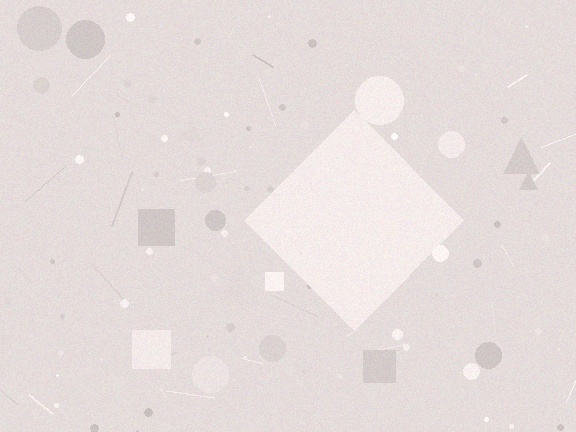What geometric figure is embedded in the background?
A diamond is embedded in the background.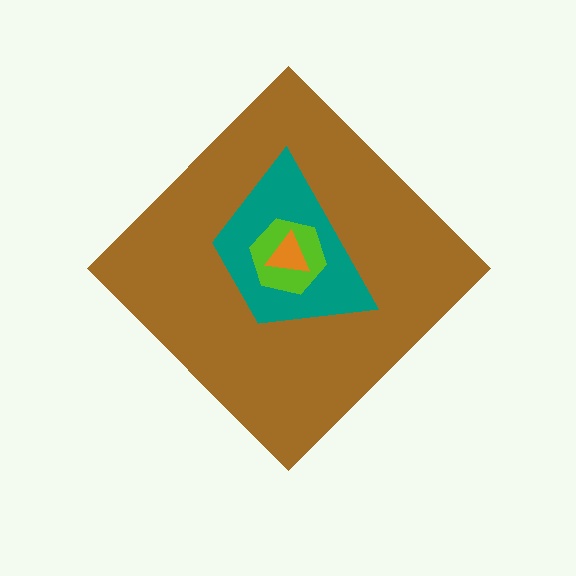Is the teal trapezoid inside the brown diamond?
Yes.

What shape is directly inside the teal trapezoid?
The lime hexagon.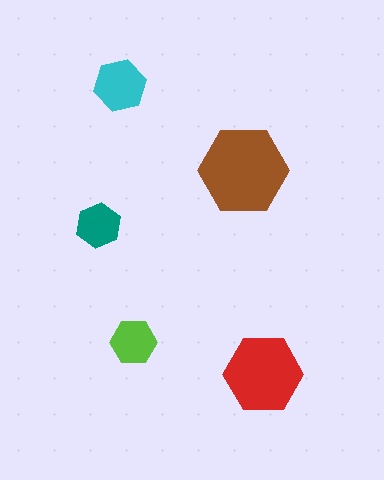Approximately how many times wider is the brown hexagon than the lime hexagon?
About 2 times wider.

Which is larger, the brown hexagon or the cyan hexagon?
The brown one.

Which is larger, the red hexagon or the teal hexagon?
The red one.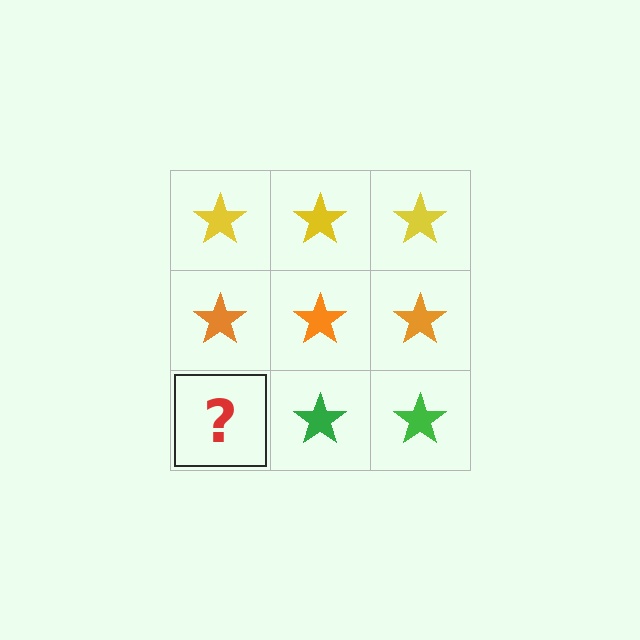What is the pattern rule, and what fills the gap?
The rule is that each row has a consistent color. The gap should be filled with a green star.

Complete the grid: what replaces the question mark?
The question mark should be replaced with a green star.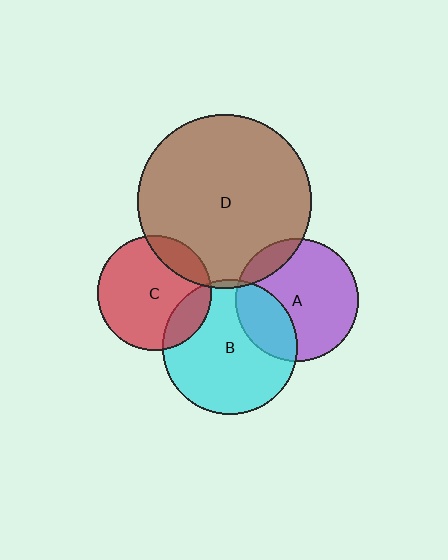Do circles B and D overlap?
Yes.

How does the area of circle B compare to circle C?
Approximately 1.4 times.